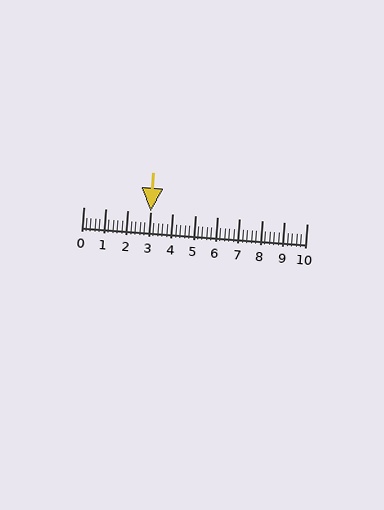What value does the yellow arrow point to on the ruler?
The yellow arrow points to approximately 3.0.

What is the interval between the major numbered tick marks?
The major tick marks are spaced 1 units apart.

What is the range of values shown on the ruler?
The ruler shows values from 0 to 10.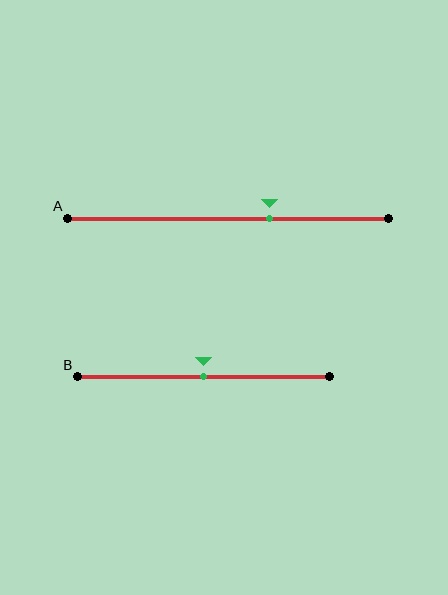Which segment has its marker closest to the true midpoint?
Segment B has its marker closest to the true midpoint.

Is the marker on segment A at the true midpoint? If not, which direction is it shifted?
No, the marker on segment A is shifted to the right by about 13% of the segment length.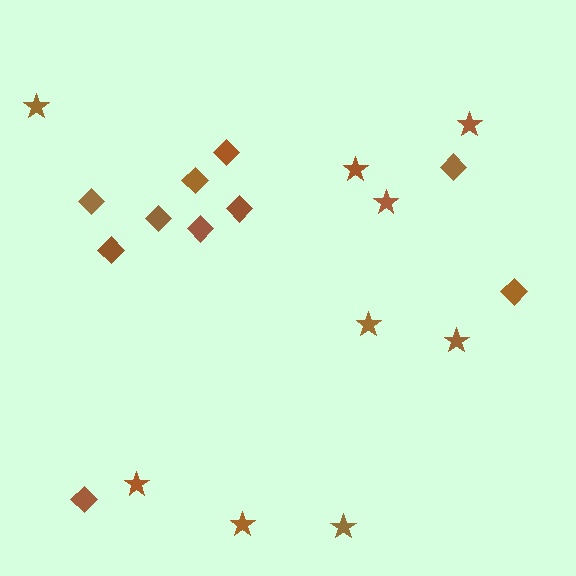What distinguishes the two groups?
There are 2 groups: one group of diamonds (10) and one group of stars (9).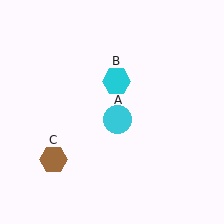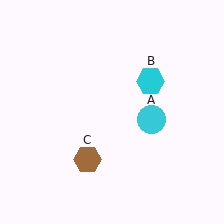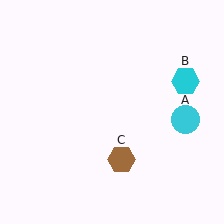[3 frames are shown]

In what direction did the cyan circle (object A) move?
The cyan circle (object A) moved right.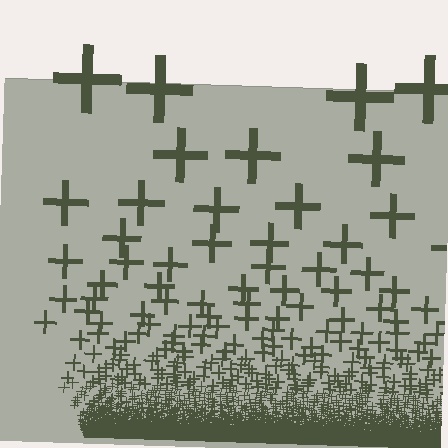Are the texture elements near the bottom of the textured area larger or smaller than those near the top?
Smaller. The gradient is inverted — elements near the bottom are smaller and denser.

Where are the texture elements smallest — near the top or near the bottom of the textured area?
Near the bottom.